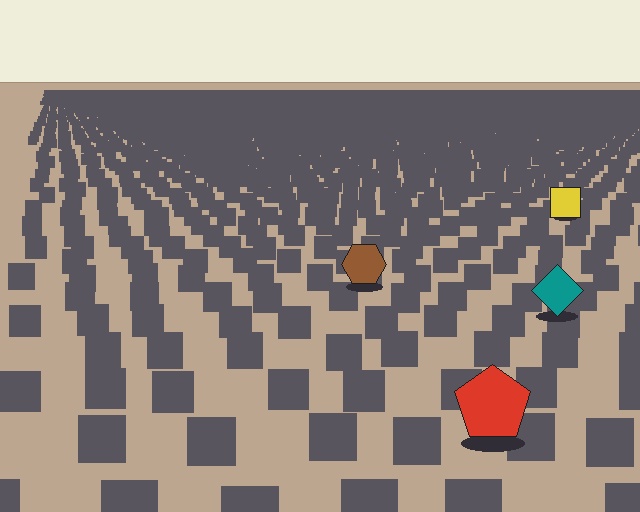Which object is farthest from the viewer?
The yellow square is farthest from the viewer. It appears smaller and the ground texture around it is denser.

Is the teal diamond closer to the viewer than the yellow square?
Yes. The teal diamond is closer — you can tell from the texture gradient: the ground texture is coarser near it.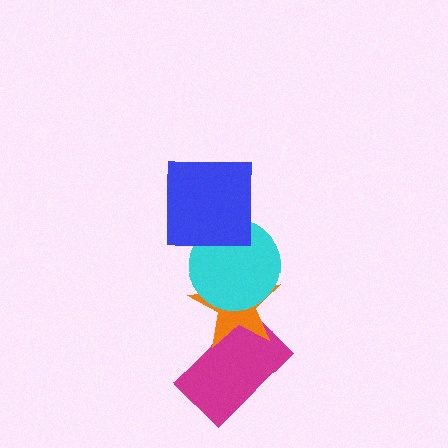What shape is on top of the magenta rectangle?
The orange star is on top of the magenta rectangle.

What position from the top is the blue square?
The blue square is 1st from the top.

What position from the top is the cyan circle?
The cyan circle is 2nd from the top.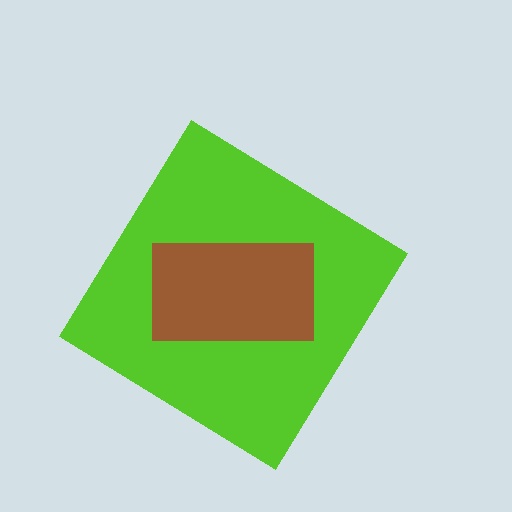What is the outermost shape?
The lime diamond.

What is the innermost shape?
The brown rectangle.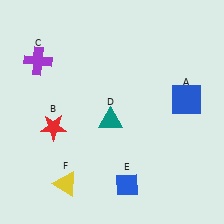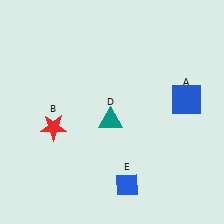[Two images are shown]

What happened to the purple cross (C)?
The purple cross (C) was removed in Image 2. It was in the top-left area of Image 1.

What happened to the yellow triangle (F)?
The yellow triangle (F) was removed in Image 2. It was in the bottom-left area of Image 1.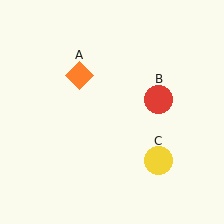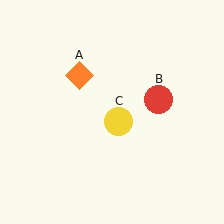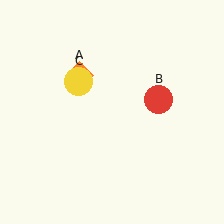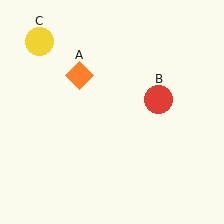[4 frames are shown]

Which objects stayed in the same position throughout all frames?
Orange diamond (object A) and red circle (object B) remained stationary.